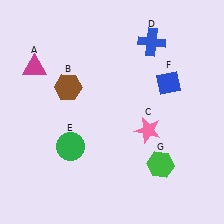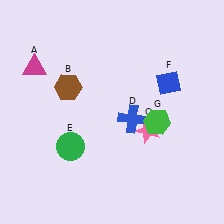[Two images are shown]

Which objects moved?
The objects that moved are: the blue cross (D), the green hexagon (G).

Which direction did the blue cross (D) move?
The blue cross (D) moved down.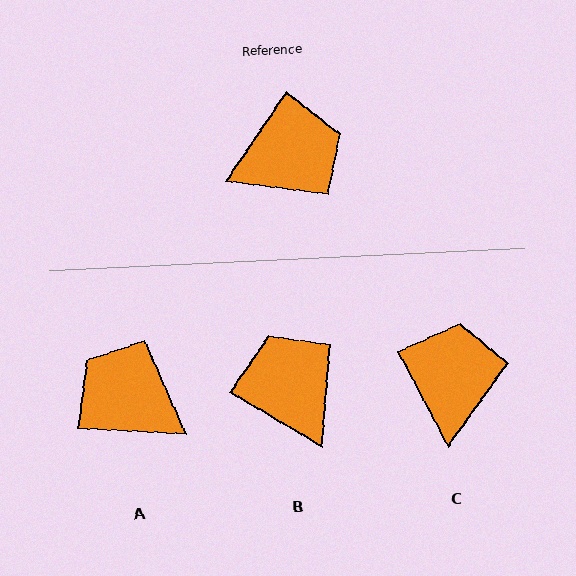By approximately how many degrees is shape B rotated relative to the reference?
Approximately 93 degrees counter-clockwise.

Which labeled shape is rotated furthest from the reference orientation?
A, about 121 degrees away.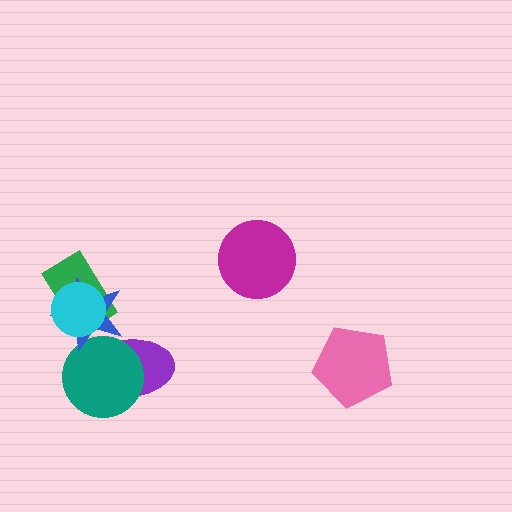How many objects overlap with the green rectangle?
2 objects overlap with the green rectangle.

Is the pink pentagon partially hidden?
No, no other shape covers it.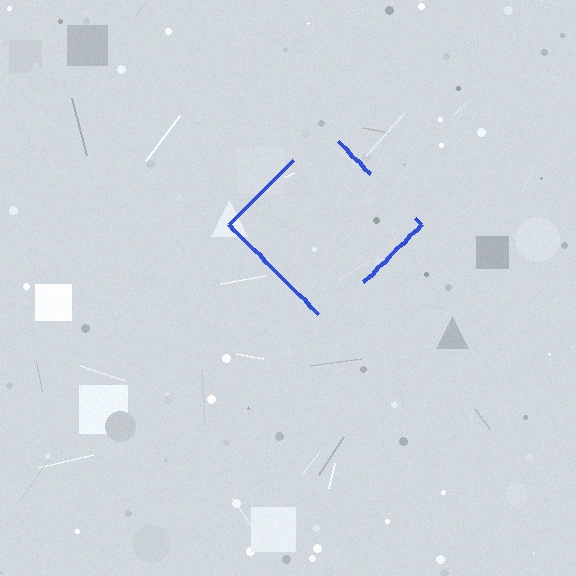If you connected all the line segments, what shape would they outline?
They would outline a diamond.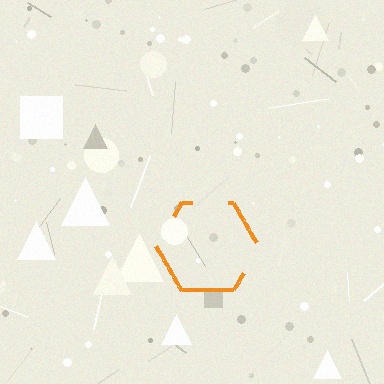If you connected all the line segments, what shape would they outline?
They would outline a hexagon.